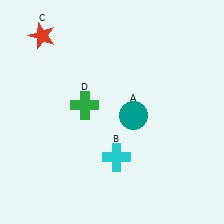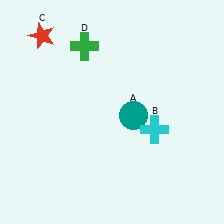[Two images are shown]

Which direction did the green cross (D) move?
The green cross (D) moved up.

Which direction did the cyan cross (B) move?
The cyan cross (B) moved right.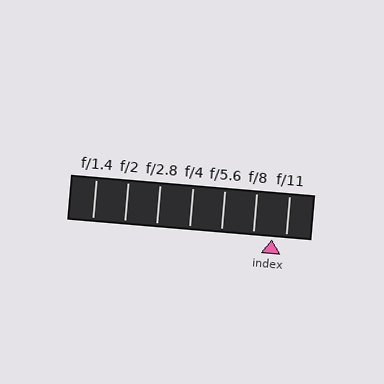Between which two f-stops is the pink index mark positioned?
The index mark is between f/8 and f/11.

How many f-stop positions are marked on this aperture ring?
There are 7 f-stop positions marked.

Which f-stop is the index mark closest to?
The index mark is closest to f/11.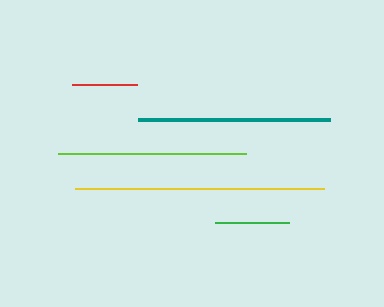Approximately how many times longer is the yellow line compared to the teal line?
The yellow line is approximately 1.3 times the length of the teal line.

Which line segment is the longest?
The yellow line is the longest at approximately 249 pixels.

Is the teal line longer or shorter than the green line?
The teal line is longer than the green line.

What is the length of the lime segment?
The lime segment is approximately 188 pixels long.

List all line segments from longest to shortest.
From longest to shortest: yellow, teal, lime, green, red.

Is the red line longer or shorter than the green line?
The green line is longer than the red line.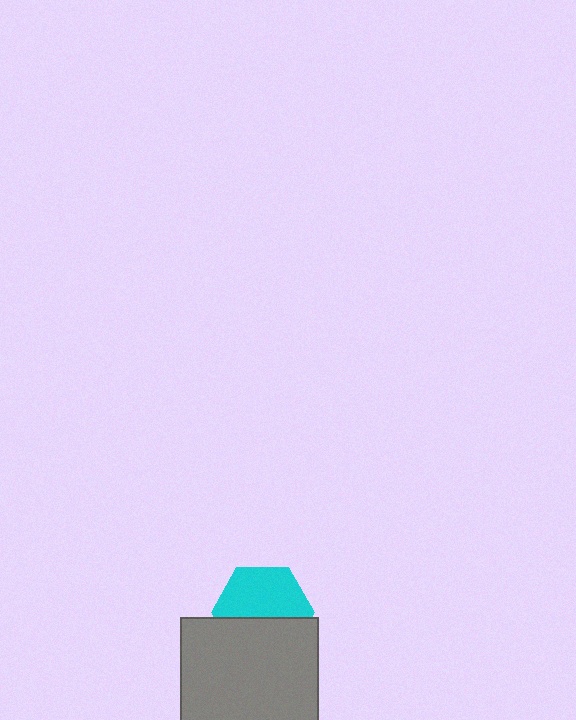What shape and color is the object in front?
The object in front is a gray square.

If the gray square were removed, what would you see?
You would see the complete cyan hexagon.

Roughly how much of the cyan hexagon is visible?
About half of it is visible (roughly 57%).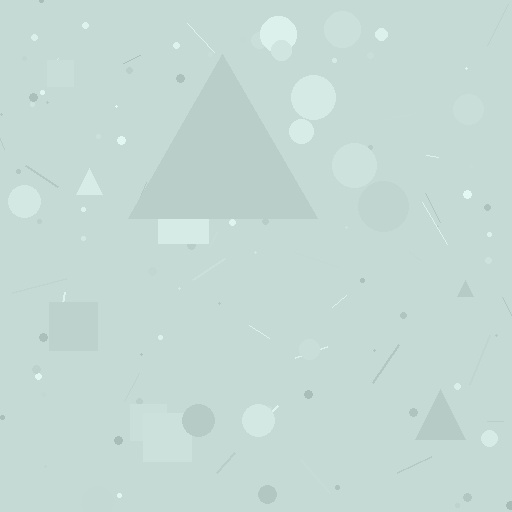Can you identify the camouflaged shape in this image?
The camouflaged shape is a triangle.